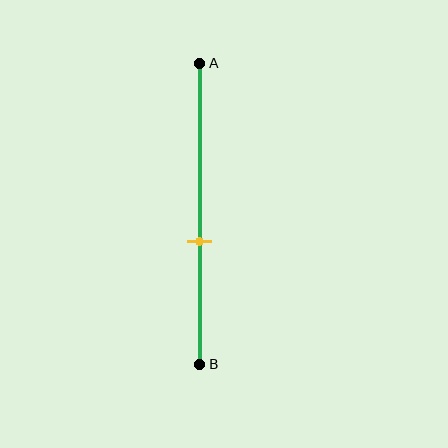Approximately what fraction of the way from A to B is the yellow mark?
The yellow mark is approximately 60% of the way from A to B.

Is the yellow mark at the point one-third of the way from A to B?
No, the mark is at about 60% from A, not at the 33% one-third point.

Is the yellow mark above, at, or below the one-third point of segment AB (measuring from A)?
The yellow mark is below the one-third point of segment AB.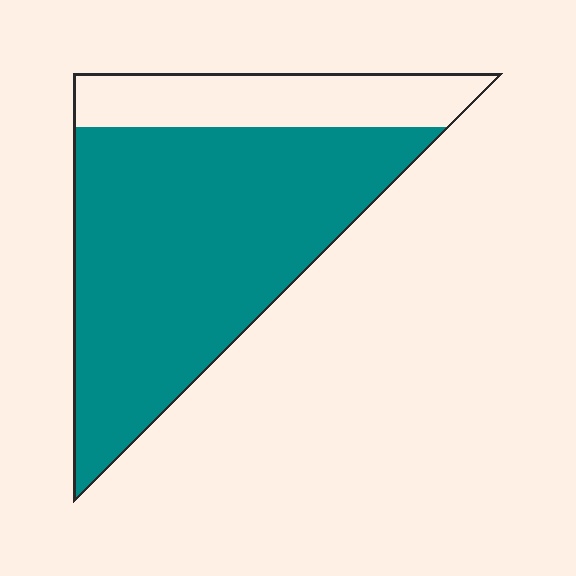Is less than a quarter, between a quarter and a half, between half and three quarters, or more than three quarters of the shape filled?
More than three quarters.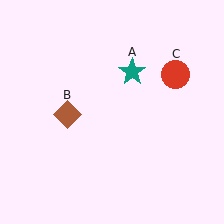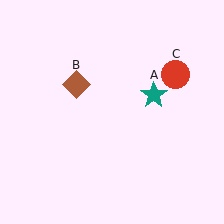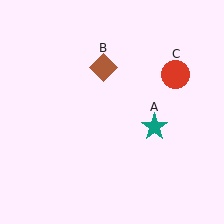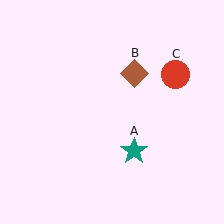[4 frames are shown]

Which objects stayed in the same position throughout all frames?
Red circle (object C) remained stationary.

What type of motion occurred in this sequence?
The teal star (object A), brown diamond (object B) rotated clockwise around the center of the scene.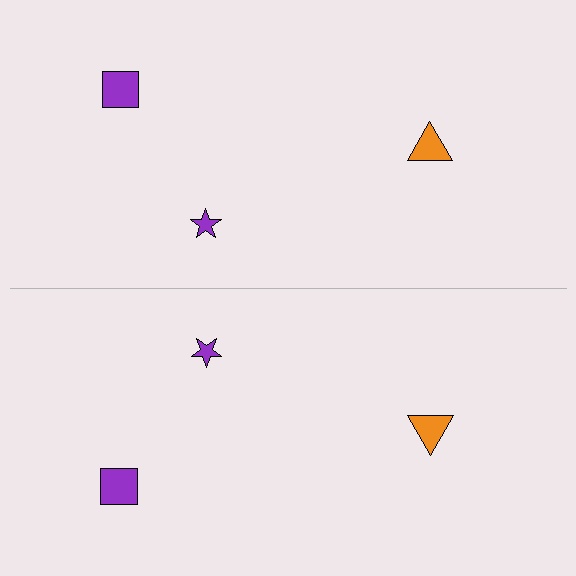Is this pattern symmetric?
Yes, this pattern has bilateral (reflection) symmetry.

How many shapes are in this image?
There are 6 shapes in this image.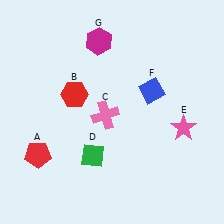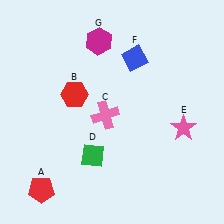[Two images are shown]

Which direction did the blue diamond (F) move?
The blue diamond (F) moved up.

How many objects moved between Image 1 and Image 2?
2 objects moved between the two images.